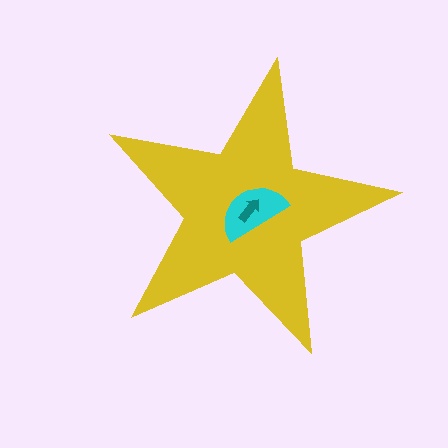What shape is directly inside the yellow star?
The cyan semicircle.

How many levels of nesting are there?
3.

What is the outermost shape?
The yellow star.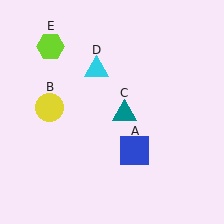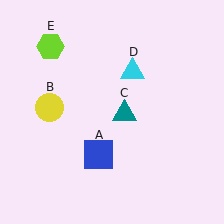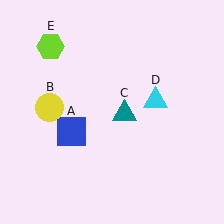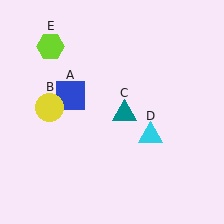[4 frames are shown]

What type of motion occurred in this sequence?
The blue square (object A), cyan triangle (object D) rotated clockwise around the center of the scene.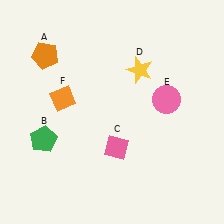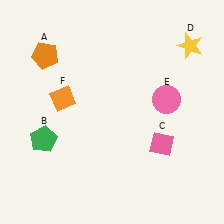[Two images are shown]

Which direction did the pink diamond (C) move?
The pink diamond (C) moved right.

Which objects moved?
The objects that moved are: the pink diamond (C), the yellow star (D).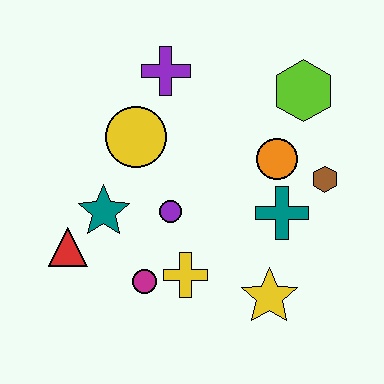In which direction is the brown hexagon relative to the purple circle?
The brown hexagon is to the right of the purple circle.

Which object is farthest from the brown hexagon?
The red triangle is farthest from the brown hexagon.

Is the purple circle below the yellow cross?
No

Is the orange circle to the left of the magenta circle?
No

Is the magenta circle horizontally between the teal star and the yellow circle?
No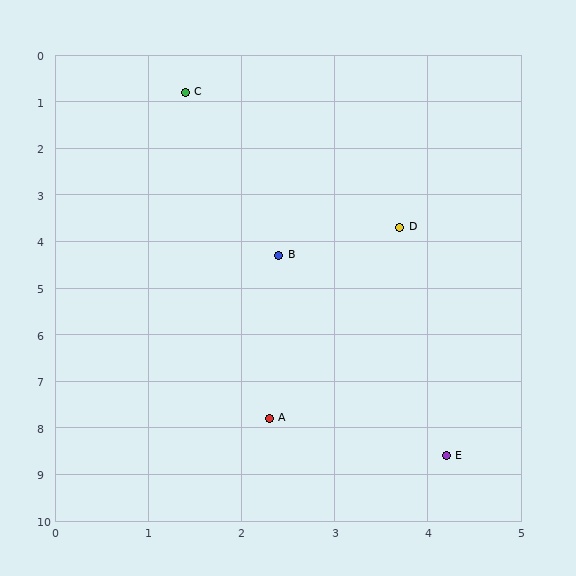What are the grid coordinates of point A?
Point A is at approximately (2.3, 7.8).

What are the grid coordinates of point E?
Point E is at approximately (4.2, 8.6).